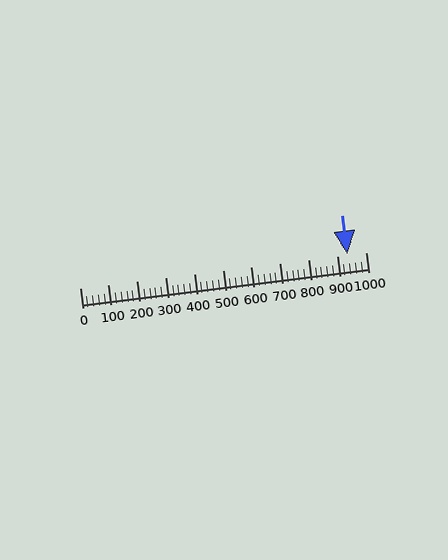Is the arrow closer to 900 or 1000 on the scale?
The arrow is closer to 900.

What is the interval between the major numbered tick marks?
The major tick marks are spaced 100 units apart.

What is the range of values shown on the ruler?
The ruler shows values from 0 to 1000.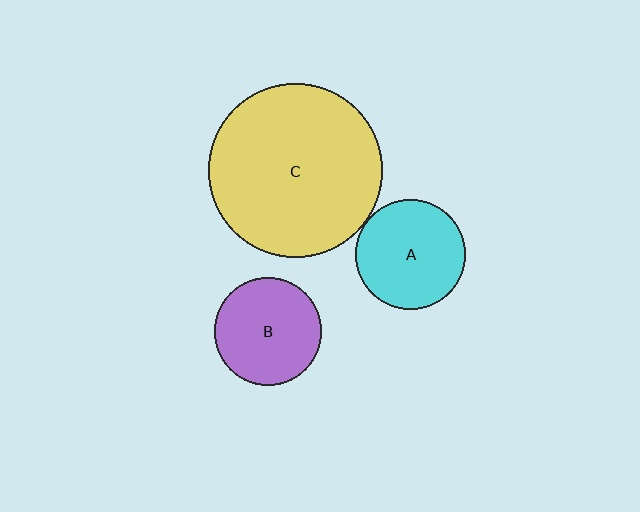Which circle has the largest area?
Circle C (yellow).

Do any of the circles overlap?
No, none of the circles overlap.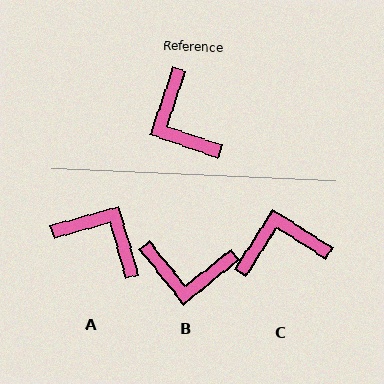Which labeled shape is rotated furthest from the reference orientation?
A, about 145 degrees away.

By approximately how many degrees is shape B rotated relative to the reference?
Approximately 58 degrees counter-clockwise.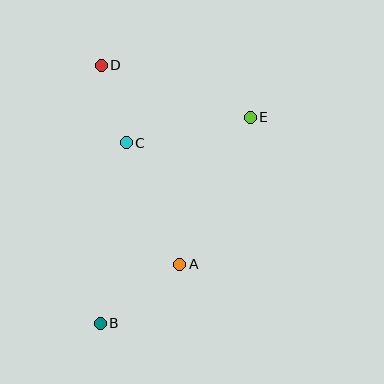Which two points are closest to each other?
Points C and D are closest to each other.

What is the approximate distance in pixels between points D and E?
The distance between D and E is approximately 158 pixels.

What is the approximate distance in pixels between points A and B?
The distance between A and B is approximately 99 pixels.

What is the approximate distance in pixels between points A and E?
The distance between A and E is approximately 163 pixels.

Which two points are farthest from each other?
Points B and D are farthest from each other.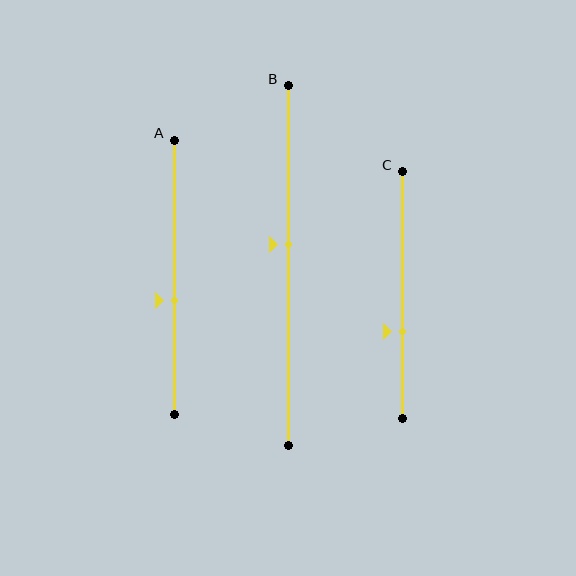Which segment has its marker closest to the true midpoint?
Segment B has its marker closest to the true midpoint.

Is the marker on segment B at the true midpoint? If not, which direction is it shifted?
No, the marker on segment B is shifted upward by about 6% of the segment length.